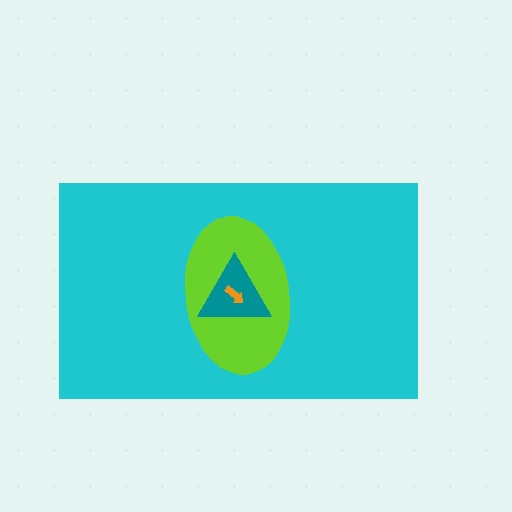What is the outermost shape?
The cyan rectangle.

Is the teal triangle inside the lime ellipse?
Yes.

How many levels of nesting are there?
4.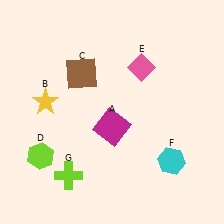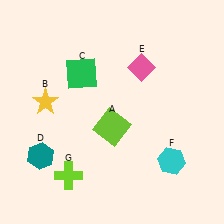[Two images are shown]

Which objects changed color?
A changed from magenta to lime. C changed from brown to green. D changed from lime to teal.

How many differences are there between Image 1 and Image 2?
There are 3 differences between the two images.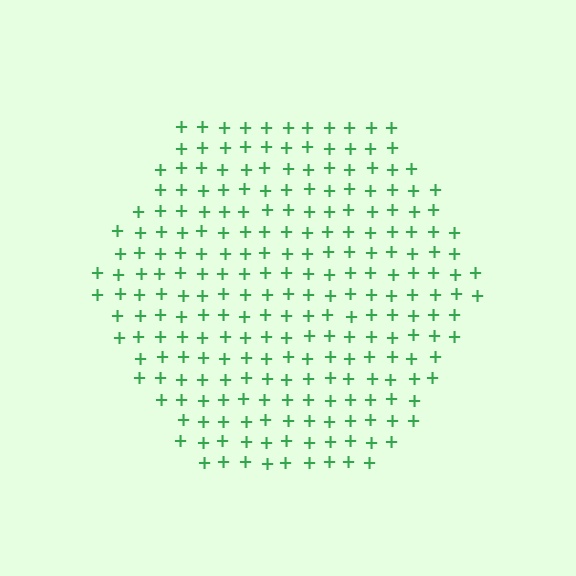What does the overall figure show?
The overall figure shows a hexagon.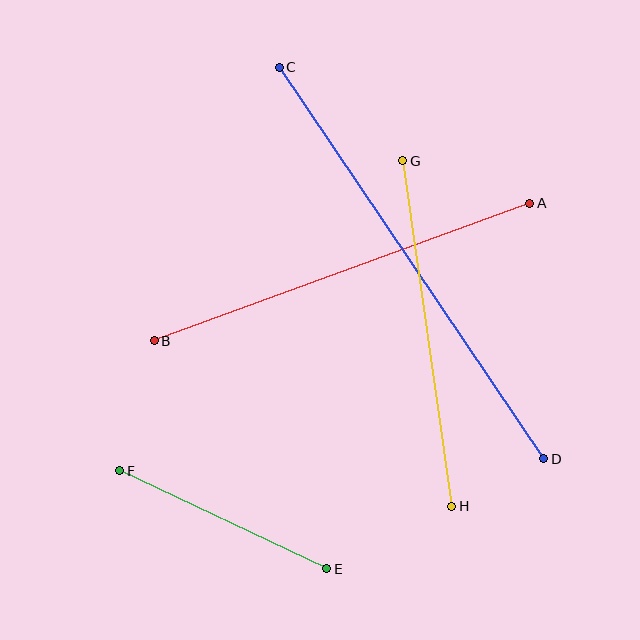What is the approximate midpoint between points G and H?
The midpoint is at approximately (427, 334) pixels.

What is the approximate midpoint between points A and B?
The midpoint is at approximately (342, 272) pixels.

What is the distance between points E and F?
The distance is approximately 229 pixels.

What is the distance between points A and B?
The distance is approximately 400 pixels.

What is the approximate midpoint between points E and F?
The midpoint is at approximately (223, 520) pixels.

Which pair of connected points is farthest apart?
Points C and D are farthest apart.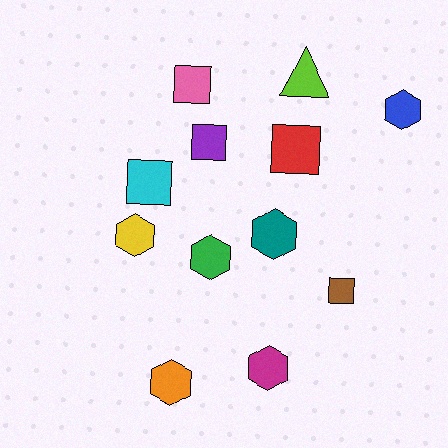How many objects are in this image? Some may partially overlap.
There are 12 objects.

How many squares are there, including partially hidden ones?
There are 5 squares.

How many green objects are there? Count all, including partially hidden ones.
There is 1 green object.